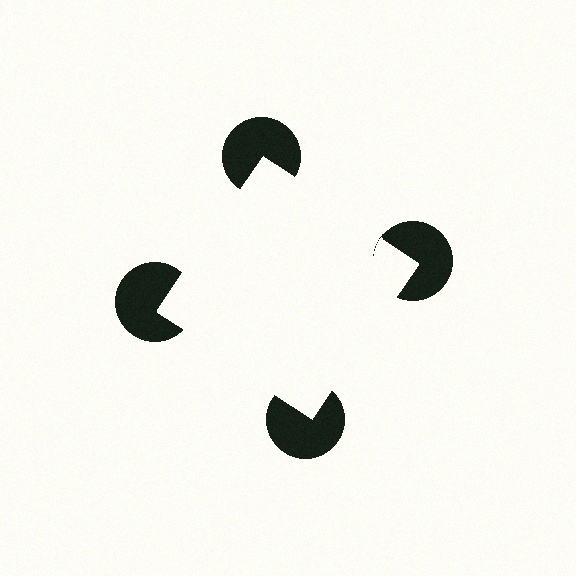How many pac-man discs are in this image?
There are 4 — one at each vertex of the illusory square.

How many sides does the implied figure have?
4 sides.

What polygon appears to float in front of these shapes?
An illusory square — its edges are inferred from the aligned wedge cuts in the pac-man discs, not physically drawn.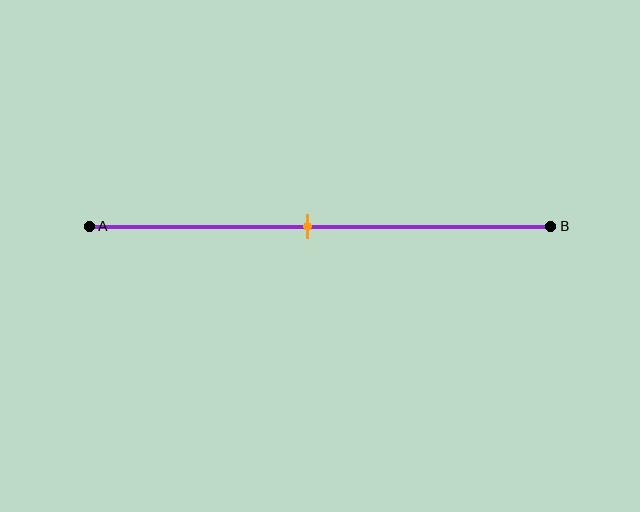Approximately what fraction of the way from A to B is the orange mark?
The orange mark is approximately 45% of the way from A to B.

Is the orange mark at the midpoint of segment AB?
Yes, the mark is approximately at the midpoint.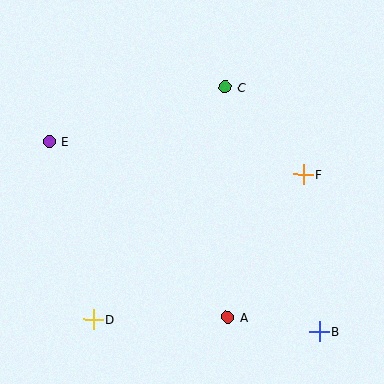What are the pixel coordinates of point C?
Point C is at (225, 87).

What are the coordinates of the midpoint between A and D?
The midpoint between A and D is at (161, 318).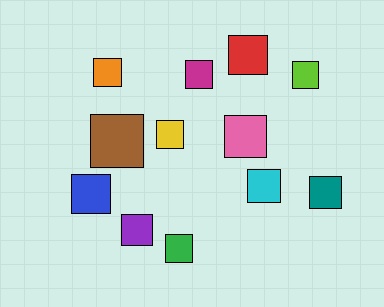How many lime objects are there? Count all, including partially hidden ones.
There is 1 lime object.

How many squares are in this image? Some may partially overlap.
There are 12 squares.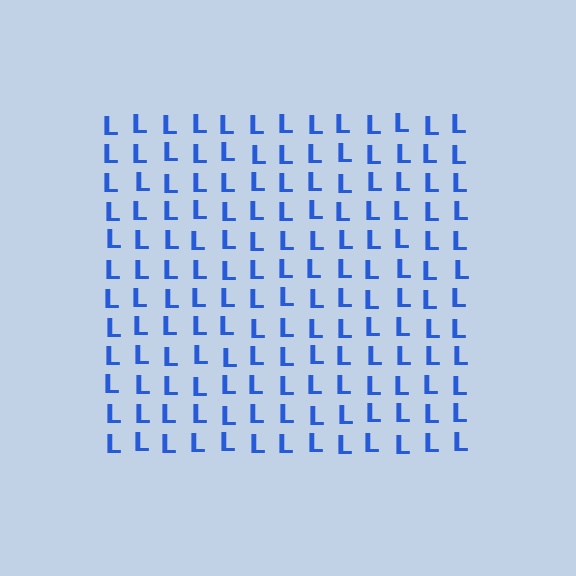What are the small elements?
The small elements are letter L's.